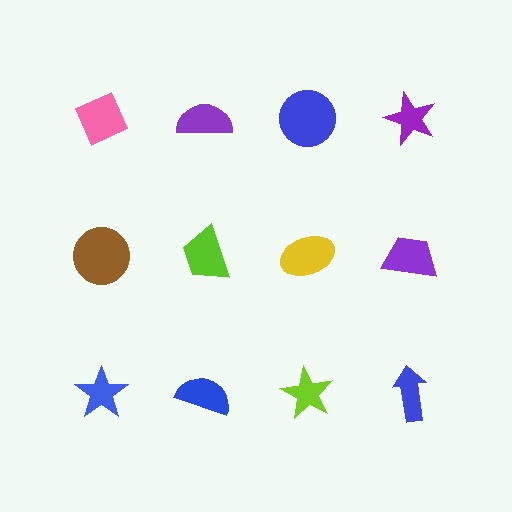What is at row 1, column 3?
A blue circle.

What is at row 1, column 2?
A purple semicircle.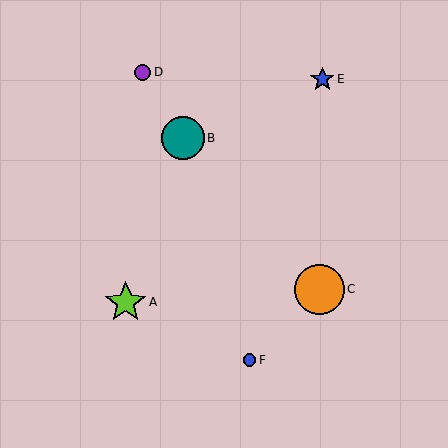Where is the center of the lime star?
The center of the lime star is at (126, 302).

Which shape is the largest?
The orange circle (labeled C) is the largest.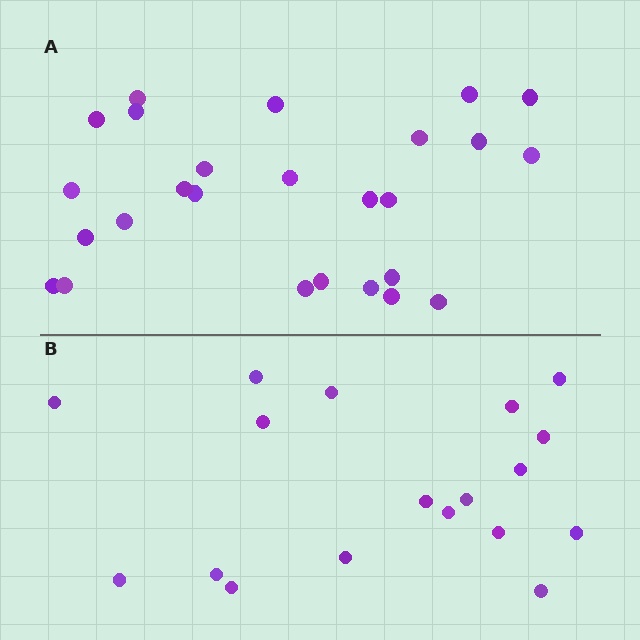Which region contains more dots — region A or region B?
Region A (the top region) has more dots.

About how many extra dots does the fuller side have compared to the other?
Region A has roughly 8 or so more dots than region B.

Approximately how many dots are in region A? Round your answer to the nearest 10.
About 30 dots. (The exact count is 26, which rounds to 30.)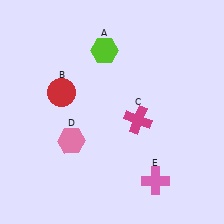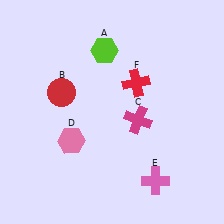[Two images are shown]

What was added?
A red cross (F) was added in Image 2.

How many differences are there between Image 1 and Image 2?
There is 1 difference between the two images.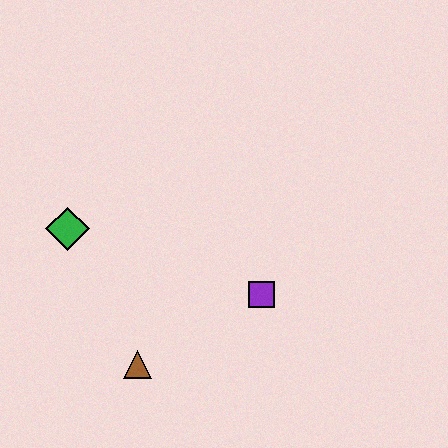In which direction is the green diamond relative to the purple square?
The green diamond is to the left of the purple square.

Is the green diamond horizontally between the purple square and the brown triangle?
No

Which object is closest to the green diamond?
The brown triangle is closest to the green diamond.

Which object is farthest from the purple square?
The green diamond is farthest from the purple square.